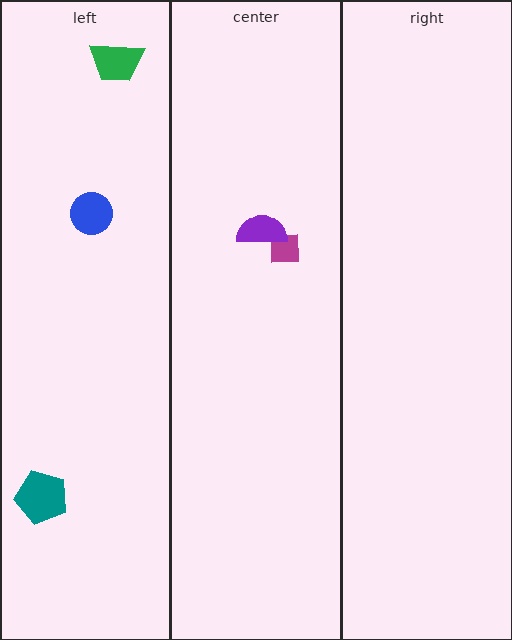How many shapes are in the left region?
3.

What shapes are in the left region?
The teal pentagon, the green trapezoid, the blue circle.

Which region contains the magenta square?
The center region.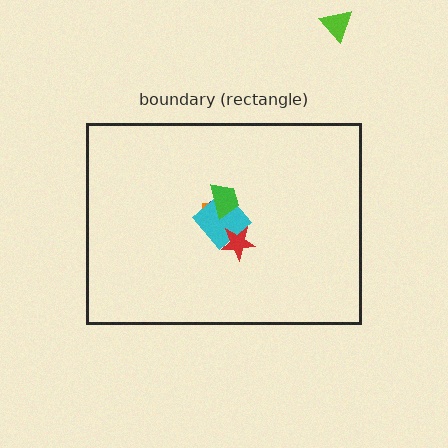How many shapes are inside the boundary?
5 inside, 1 outside.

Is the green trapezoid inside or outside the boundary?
Inside.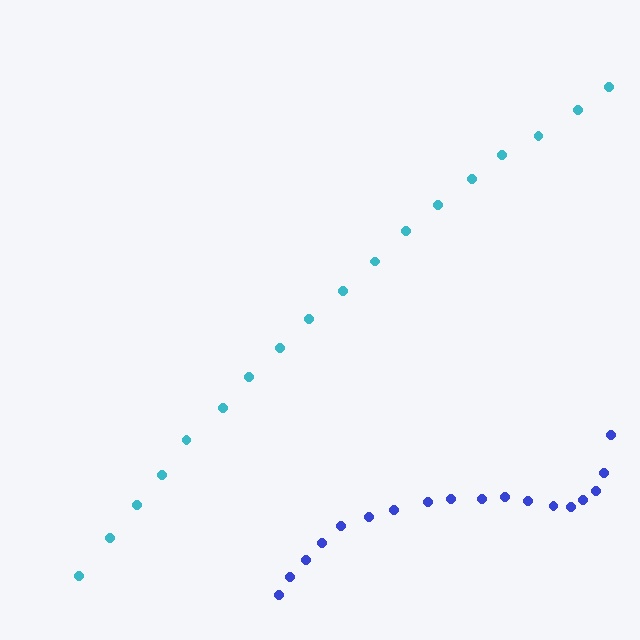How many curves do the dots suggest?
There are 2 distinct paths.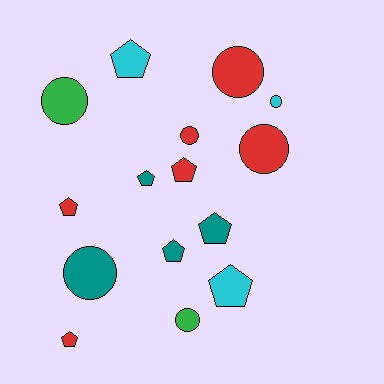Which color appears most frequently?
Red, with 6 objects.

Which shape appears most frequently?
Pentagon, with 8 objects.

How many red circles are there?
There are 3 red circles.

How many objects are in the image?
There are 15 objects.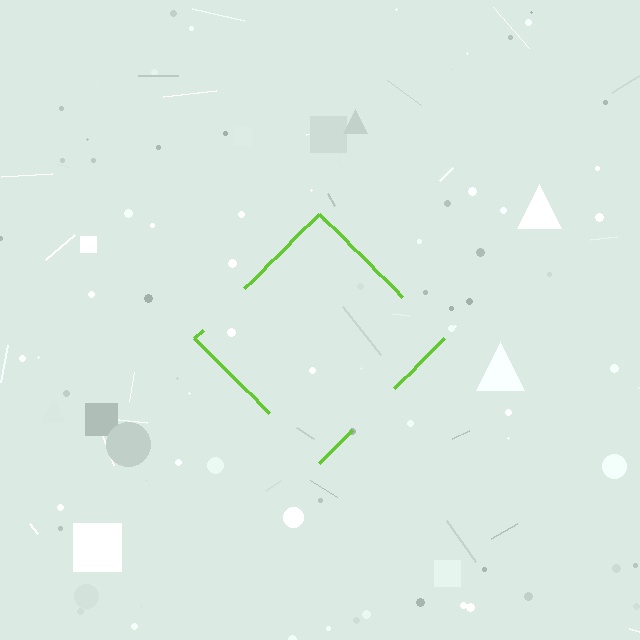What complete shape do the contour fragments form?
The contour fragments form a diamond.